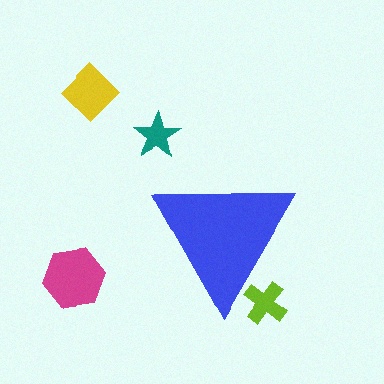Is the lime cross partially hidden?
Yes, the lime cross is partially hidden behind the blue triangle.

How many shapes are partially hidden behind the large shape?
1 shape is partially hidden.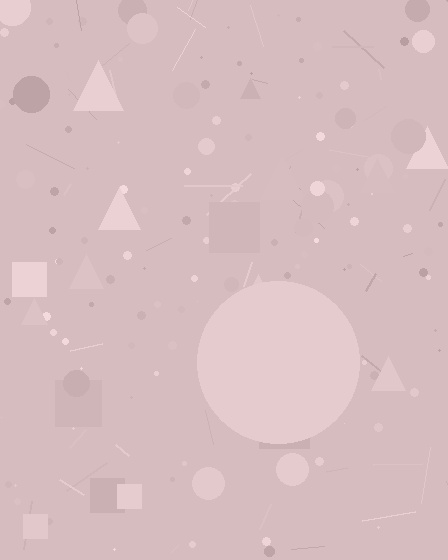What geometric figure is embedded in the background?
A circle is embedded in the background.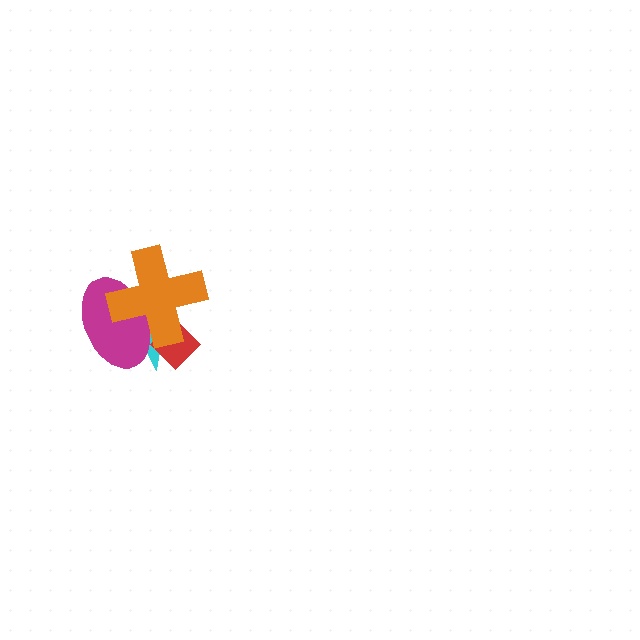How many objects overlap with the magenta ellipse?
3 objects overlap with the magenta ellipse.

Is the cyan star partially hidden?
Yes, it is partially covered by another shape.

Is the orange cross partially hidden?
No, no other shape covers it.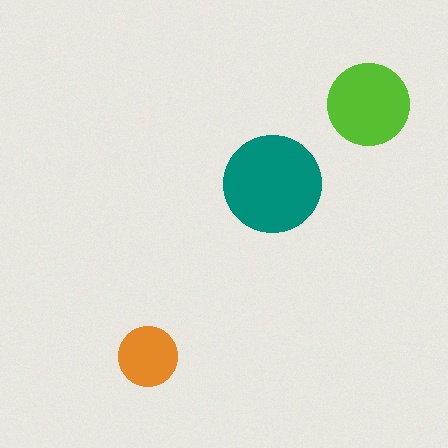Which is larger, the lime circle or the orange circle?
The lime one.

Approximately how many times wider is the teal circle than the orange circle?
About 1.5 times wider.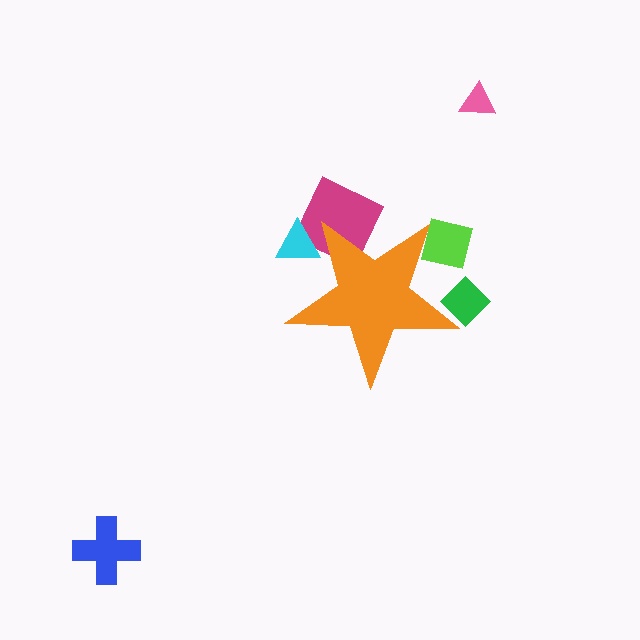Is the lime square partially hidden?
Yes, the lime square is partially hidden behind the orange star.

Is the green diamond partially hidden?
Yes, the green diamond is partially hidden behind the orange star.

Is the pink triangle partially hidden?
No, the pink triangle is fully visible.